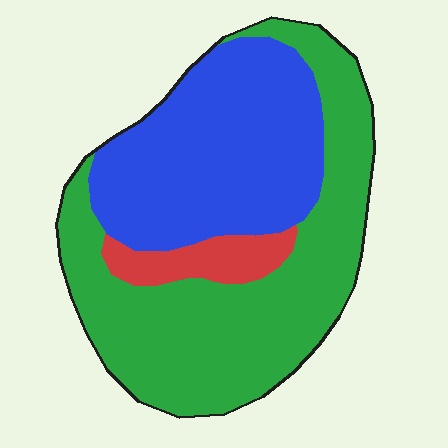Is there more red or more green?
Green.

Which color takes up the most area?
Green, at roughly 50%.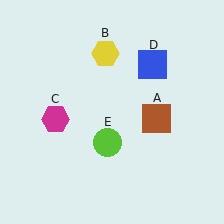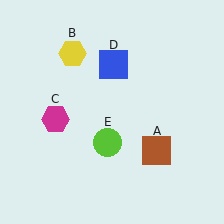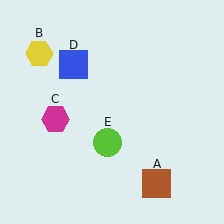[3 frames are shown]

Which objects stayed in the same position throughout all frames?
Magenta hexagon (object C) and lime circle (object E) remained stationary.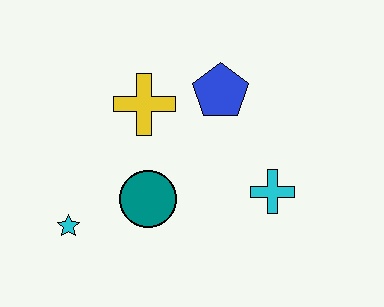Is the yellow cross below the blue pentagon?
Yes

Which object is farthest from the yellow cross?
The cyan cross is farthest from the yellow cross.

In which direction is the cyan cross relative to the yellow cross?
The cyan cross is to the right of the yellow cross.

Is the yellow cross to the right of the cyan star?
Yes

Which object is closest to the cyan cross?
The blue pentagon is closest to the cyan cross.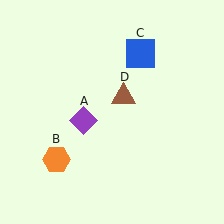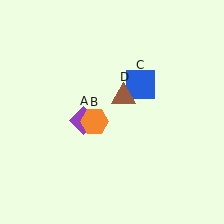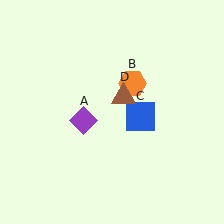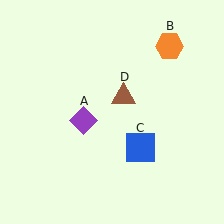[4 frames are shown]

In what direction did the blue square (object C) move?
The blue square (object C) moved down.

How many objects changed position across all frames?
2 objects changed position: orange hexagon (object B), blue square (object C).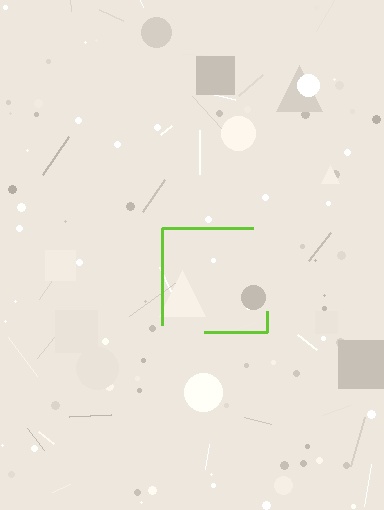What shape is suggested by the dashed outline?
The dashed outline suggests a square.